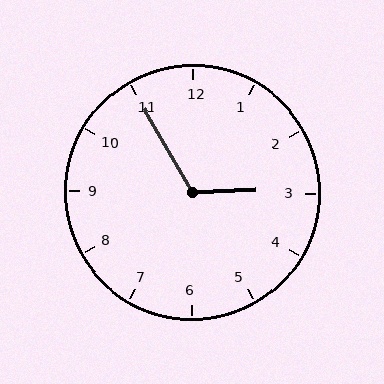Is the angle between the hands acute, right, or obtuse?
It is obtuse.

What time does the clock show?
2:55.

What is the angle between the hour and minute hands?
Approximately 118 degrees.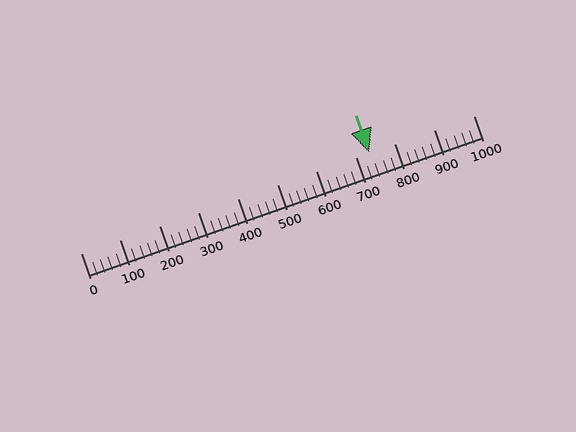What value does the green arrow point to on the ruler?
The green arrow points to approximately 733.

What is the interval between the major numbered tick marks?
The major tick marks are spaced 100 units apart.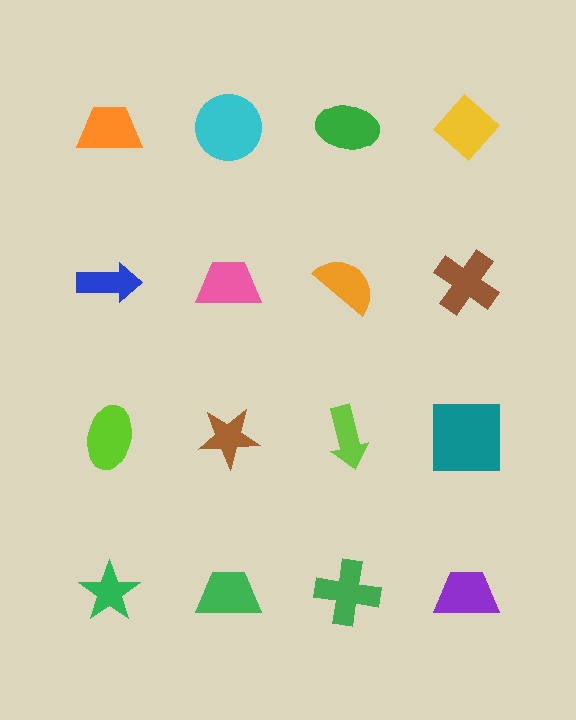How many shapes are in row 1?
4 shapes.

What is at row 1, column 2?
A cyan circle.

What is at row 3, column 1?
A lime ellipse.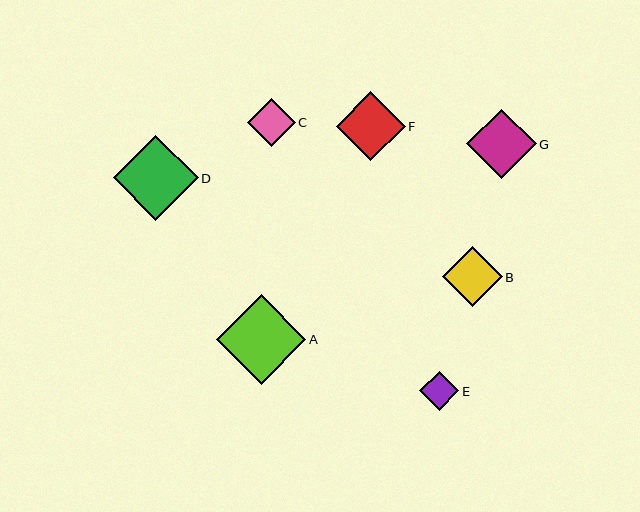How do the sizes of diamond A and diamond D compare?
Diamond A and diamond D are approximately the same size.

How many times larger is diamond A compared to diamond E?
Diamond A is approximately 2.3 times the size of diamond E.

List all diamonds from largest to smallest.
From largest to smallest: A, D, G, F, B, C, E.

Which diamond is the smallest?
Diamond E is the smallest with a size of approximately 39 pixels.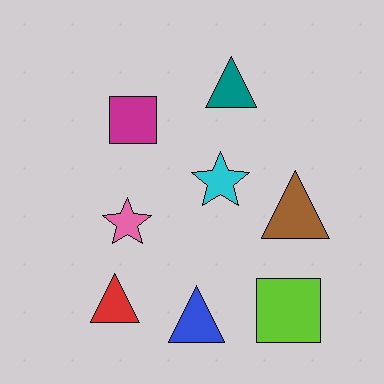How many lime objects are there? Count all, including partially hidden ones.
There is 1 lime object.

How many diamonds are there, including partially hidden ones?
There are no diamonds.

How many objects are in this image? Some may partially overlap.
There are 8 objects.